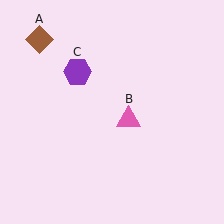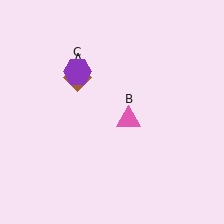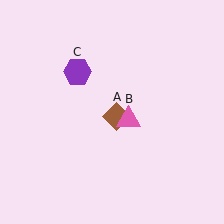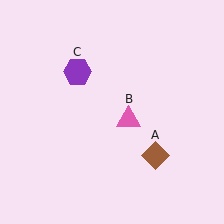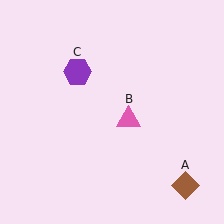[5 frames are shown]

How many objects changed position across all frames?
1 object changed position: brown diamond (object A).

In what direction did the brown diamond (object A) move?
The brown diamond (object A) moved down and to the right.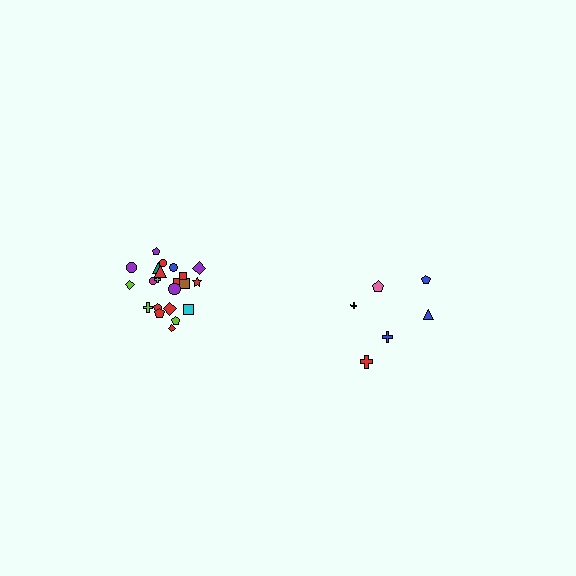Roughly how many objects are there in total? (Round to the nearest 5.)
Roughly 30 objects in total.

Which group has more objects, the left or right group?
The left group.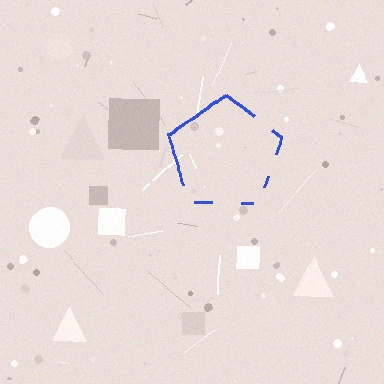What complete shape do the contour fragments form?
The contour fragments form a pentagon.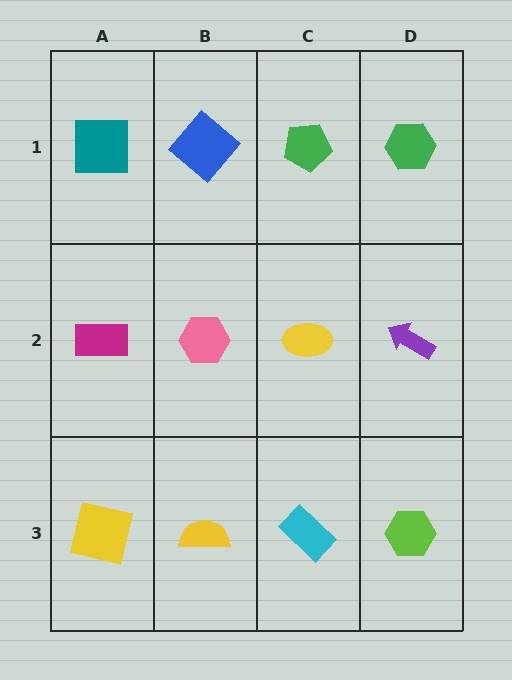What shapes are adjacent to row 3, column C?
A yellow ellipse (row 2, column C), a yellow semicircle (row 3, column B), a lime hexagon (row 3, column D).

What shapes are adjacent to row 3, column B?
A pink hexagon (row 2, column B), a yellow square (row 3, column A), a cyan rectangle (row 3, column C).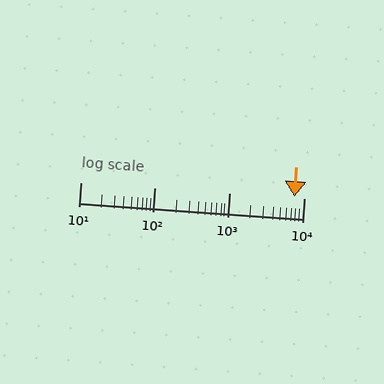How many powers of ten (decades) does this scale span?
The scale spans 3 decades, from 10 to 10000.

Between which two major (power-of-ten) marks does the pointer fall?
The pointer is between 1000 and 10000.